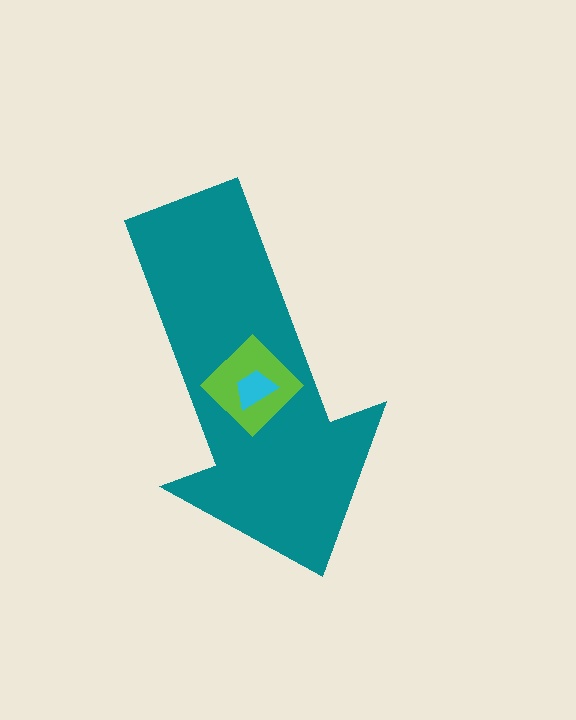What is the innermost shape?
The cyan trapezoid.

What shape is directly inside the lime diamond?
The cyan trapezoid.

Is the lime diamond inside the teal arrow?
Yes.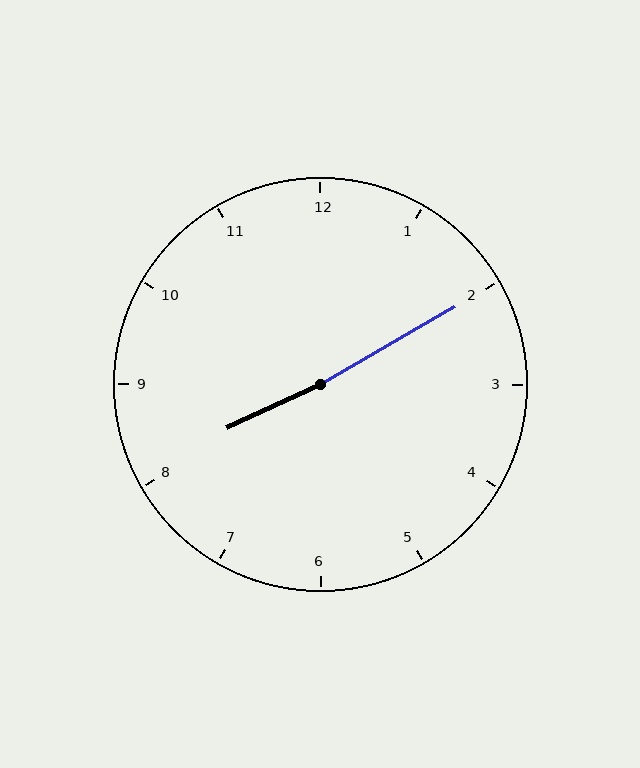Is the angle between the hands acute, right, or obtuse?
It is obtuse.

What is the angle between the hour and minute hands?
Approximately 175 degrees.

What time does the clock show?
8:10.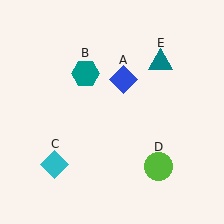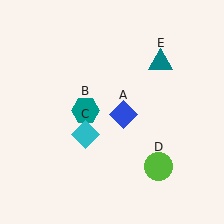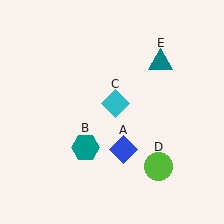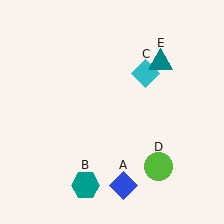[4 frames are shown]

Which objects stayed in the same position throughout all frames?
Lime circle (object D) and teal triangle (object E) remained stationary.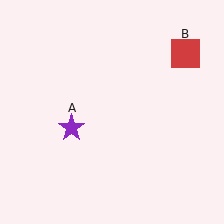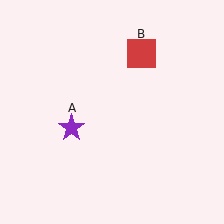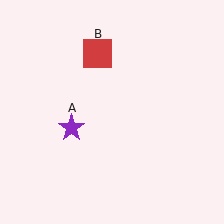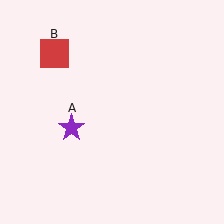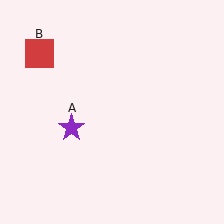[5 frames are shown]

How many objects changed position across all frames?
1 object changed position: red square (object B).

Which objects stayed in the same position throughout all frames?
Purple star (object A) remained stationary.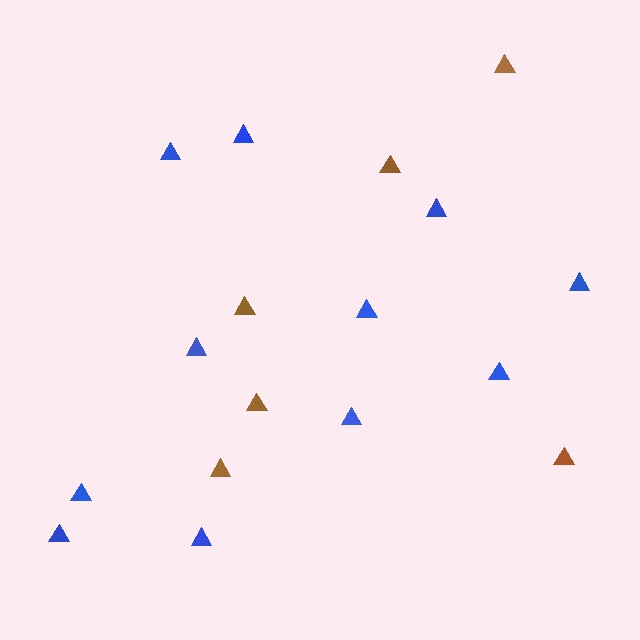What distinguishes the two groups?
There are 2 groups: one group of brown triangles (6) and one group of blue triangles (11).